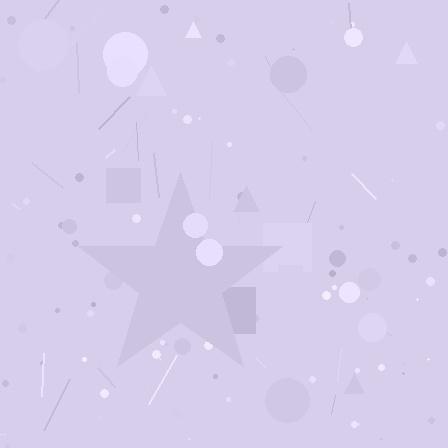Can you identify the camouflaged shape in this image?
The camouflaged shape is a star.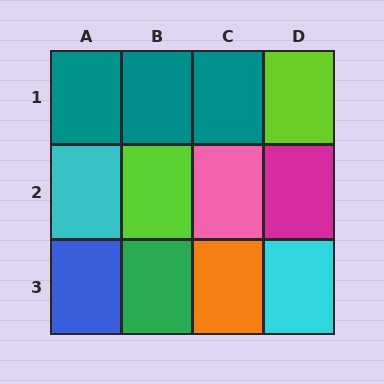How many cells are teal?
3 cells are teal.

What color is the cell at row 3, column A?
Blue.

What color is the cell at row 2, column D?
Magenta.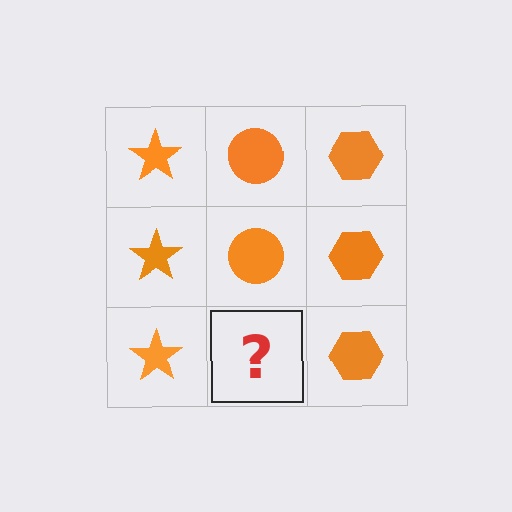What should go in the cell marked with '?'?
The missing cell should contain an orange circle.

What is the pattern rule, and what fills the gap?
The rule is that each column has a consistent shape. The gap should be filled with an orange circle.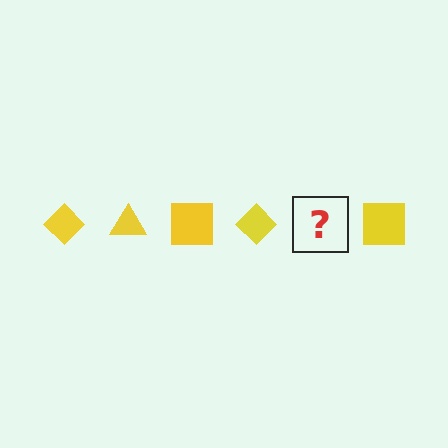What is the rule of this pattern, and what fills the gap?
The rule is that the pattern cycles through diamond, triangle, square shapes in yellow. The gap should be filled with a yellow triangle.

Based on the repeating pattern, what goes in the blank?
The blank should be a yellow triangle.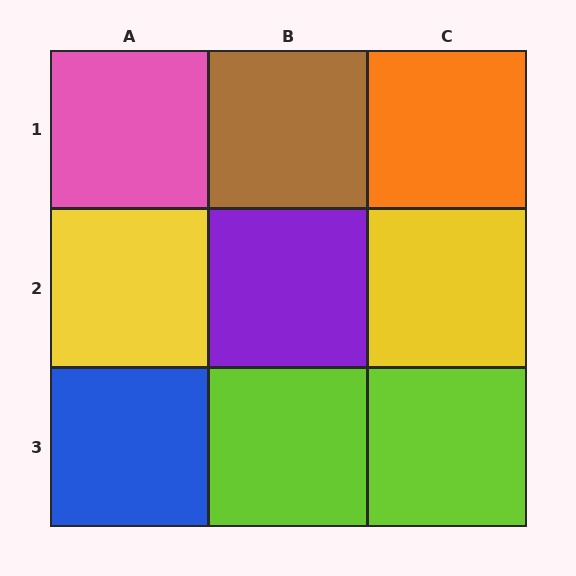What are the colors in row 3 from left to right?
Blue, lime, lime.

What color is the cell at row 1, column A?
Pink.